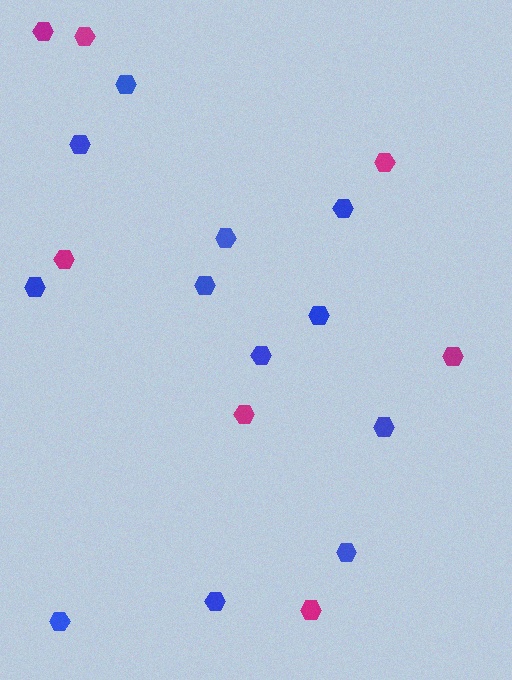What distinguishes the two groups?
There are 2 groups: one group of magenta hexagons (7) and one group of blue hexagons (12).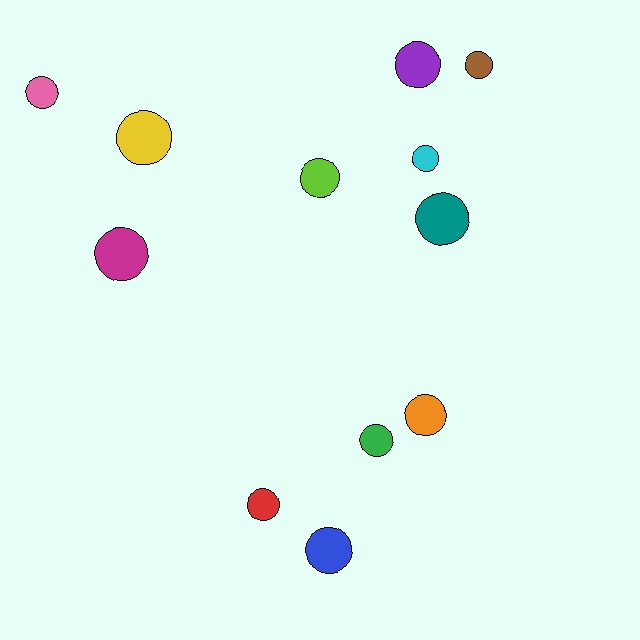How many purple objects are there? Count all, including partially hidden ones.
There is 1 purple object.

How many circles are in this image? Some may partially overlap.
There are 12 circles.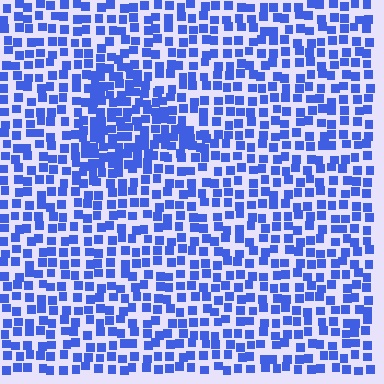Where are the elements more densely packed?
The elements are more densely packed inside the triangle boundary.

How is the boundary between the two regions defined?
The boundary is defined by a change in element density (approximately 1.7x ratio). All elements are the same color, size, and shape.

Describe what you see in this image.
The image contains small blue elements arranged at two different densities. A triangle-shaped region is visible where the elements are more densely packed than the surrounding area.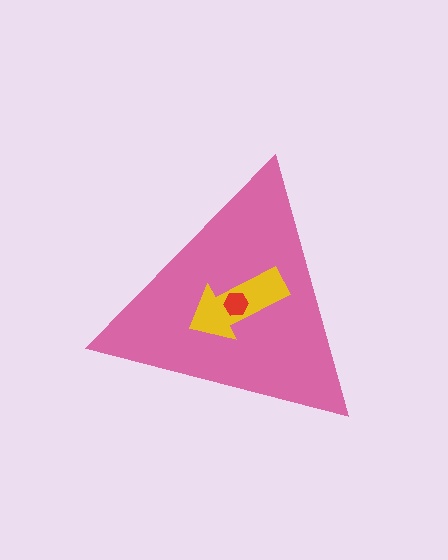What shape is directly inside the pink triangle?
The yellow arrow.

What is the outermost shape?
The pink triangle.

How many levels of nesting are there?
3.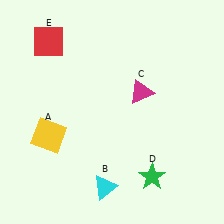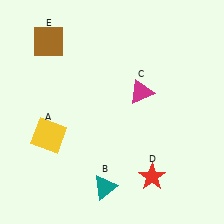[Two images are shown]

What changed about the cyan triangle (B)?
In Image 1, B is cyan. In Image 2, it changed to teal.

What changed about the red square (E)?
In Image 1, E is red. In Image 2, it changed to brown.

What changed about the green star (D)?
In Image 1, D is green. In Image 2, it changed to red.